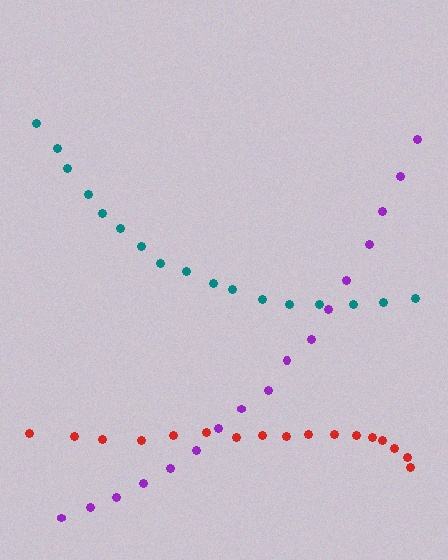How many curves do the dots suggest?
There are 3 distinct paths.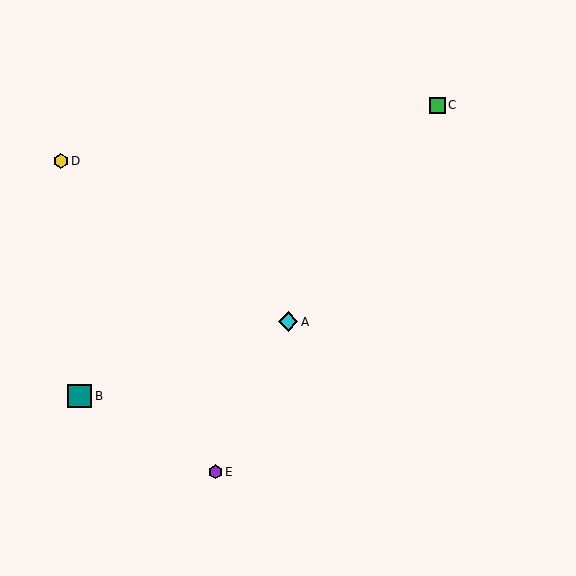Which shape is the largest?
The teal square (labeled B) is the largest.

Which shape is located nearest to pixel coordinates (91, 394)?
The teal square (labeled B) at (80, 396) is nearest to that location.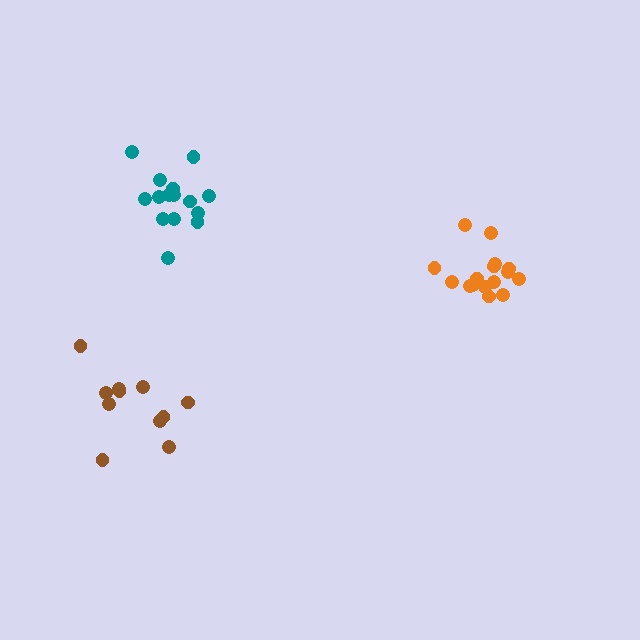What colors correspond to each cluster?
The clusters are colored: teal, orange, brown.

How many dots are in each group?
Group 1: 15 dots, Group 2: 16 dots, Group 3: 11 dots (42 total).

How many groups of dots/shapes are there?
There are 3 groups.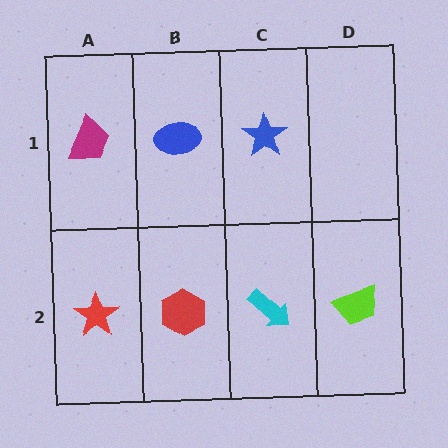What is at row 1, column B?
A blue ellipse.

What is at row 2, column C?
A cyan arrow.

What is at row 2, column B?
A red hexagon.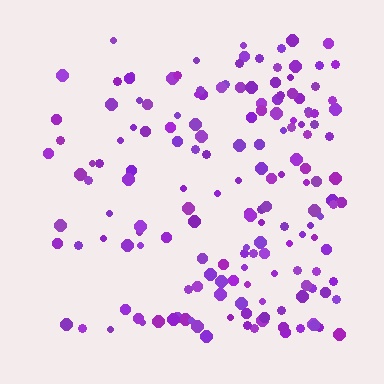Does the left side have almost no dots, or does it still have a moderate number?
Still a moderate number, just noticeably fewer than the right.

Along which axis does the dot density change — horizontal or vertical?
Horizontal.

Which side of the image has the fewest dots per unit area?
The left.